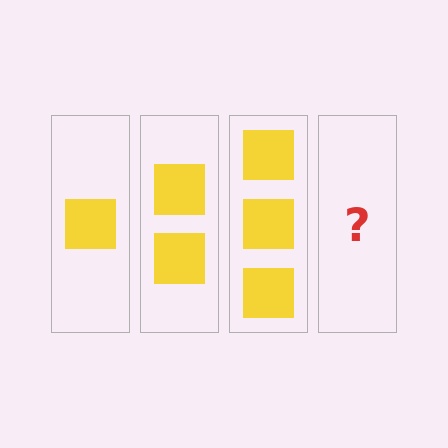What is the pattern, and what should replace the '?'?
The pattern is that each step adds one more square. The '?' should be 4 squares.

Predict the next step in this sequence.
The next step is 4 squares.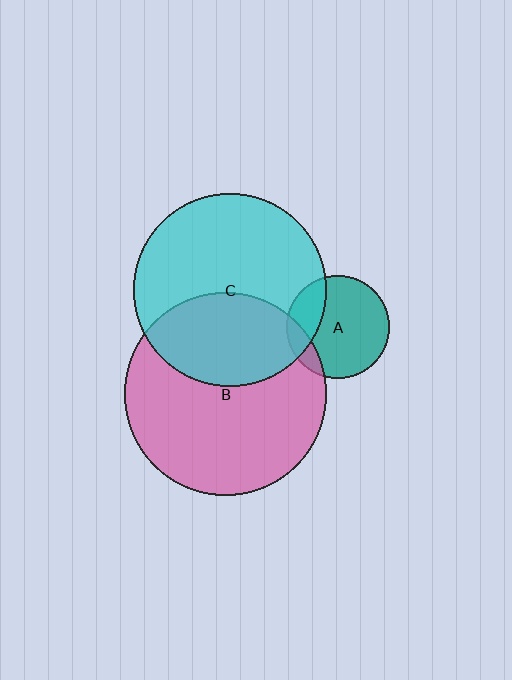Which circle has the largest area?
Circle B (pink).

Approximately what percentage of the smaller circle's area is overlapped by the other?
Approximately 15%.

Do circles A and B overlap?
Yes.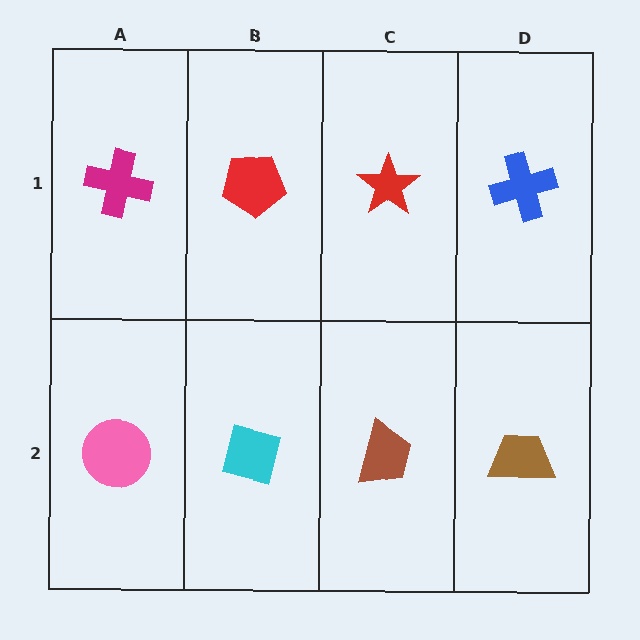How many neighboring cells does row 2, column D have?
2.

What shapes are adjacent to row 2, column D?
A blue cross (row 1, column D), a brown trapezoid (row 2, column C).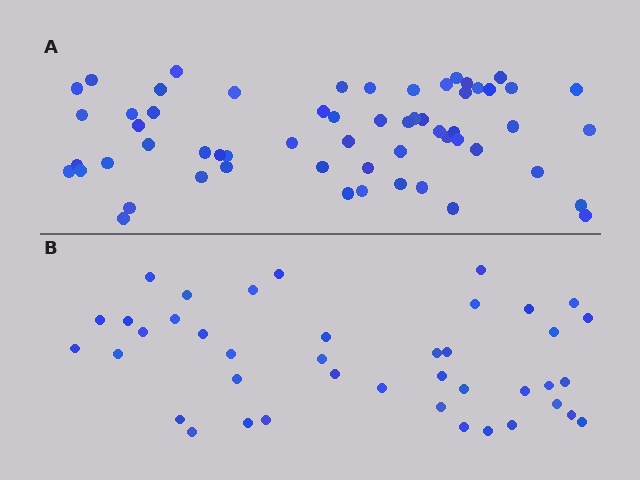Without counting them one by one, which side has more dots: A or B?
Region A (the top region) has more dots.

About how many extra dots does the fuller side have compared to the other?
Region A has approximately 20 more dots than region B.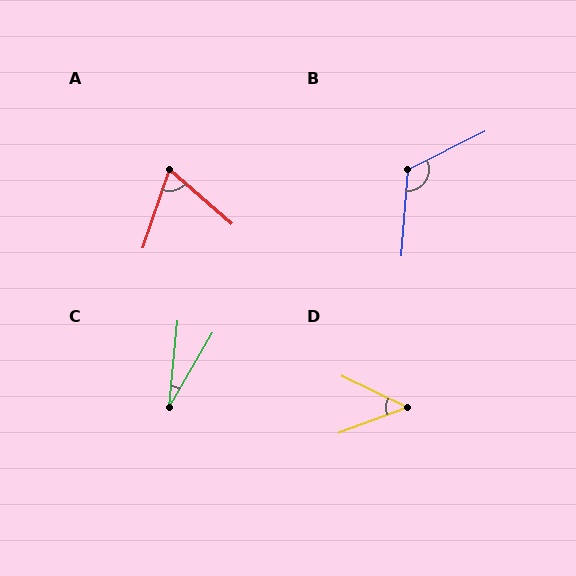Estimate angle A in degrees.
Approximately 67 degrees.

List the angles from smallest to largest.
C (25°), D (46°), A (67°), B (121°).